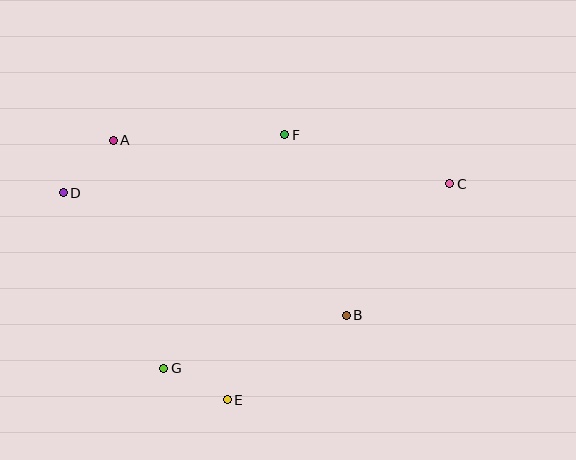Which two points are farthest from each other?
Points C and D are farthest from each other.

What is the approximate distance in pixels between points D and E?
The distance between D and E is approximately 264 pixels.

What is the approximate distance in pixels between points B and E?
The distance between B and E is approximately 146 pixels.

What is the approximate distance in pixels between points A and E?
The distance between A and E is approximately 284 pixels.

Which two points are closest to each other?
Points E and G are closest to each other.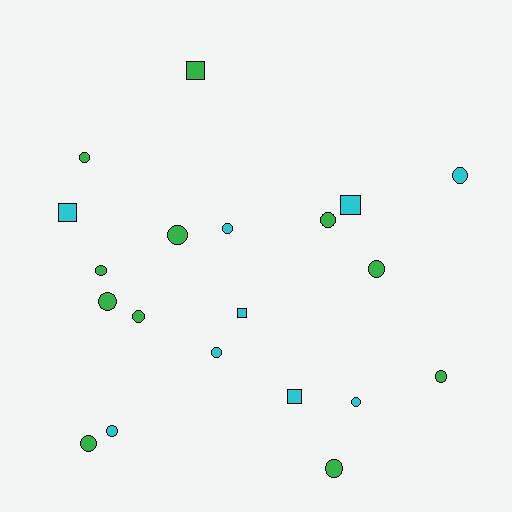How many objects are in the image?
There are 20 objects.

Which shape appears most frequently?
Circle, with 15 objects.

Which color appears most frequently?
Green, with 11 objects.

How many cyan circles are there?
There are 5 cyan circles.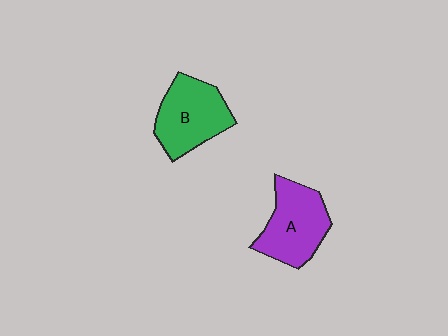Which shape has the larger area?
Shape A (purple).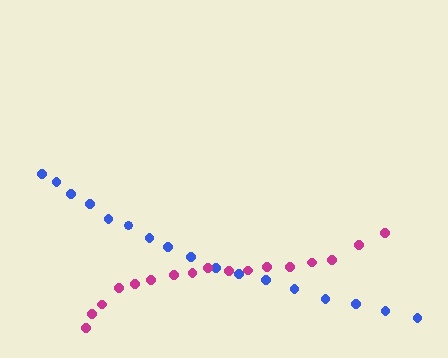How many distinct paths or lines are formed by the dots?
There are 2 distinct paths.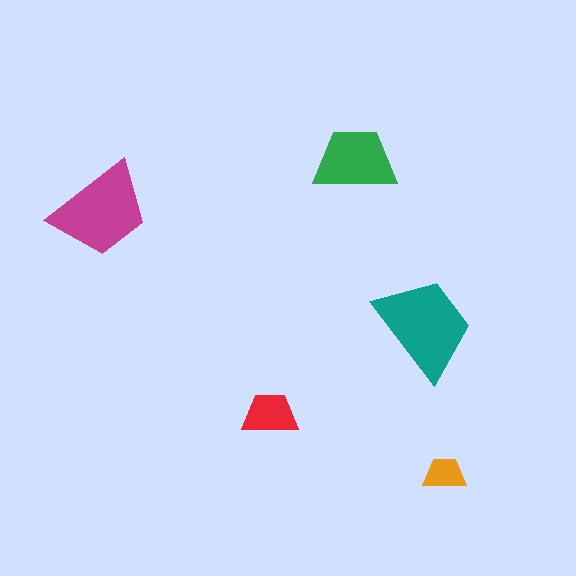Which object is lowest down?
The orange trapezoid is bottommost.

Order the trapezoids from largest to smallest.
the teal one, the magenta one, the green one, the red one, the orange one.